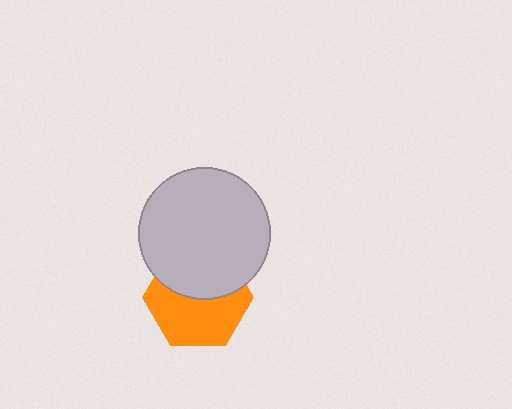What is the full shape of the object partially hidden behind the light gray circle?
The partially hidden object is an orange hexagon.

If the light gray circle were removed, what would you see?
You would see the complete orange hexagon.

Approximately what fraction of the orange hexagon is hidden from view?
Roughly 44% of the orange hexagon is hidden behind the light gray circle.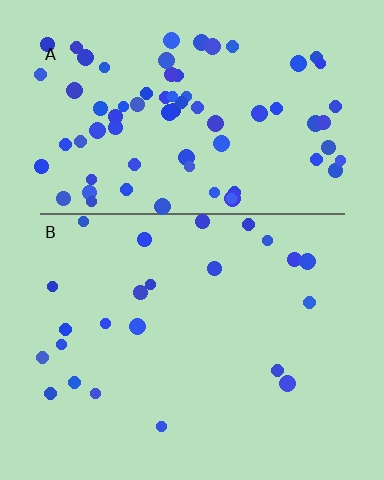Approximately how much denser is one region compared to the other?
Approximately 3.4× — region A over region B.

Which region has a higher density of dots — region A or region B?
A (the top).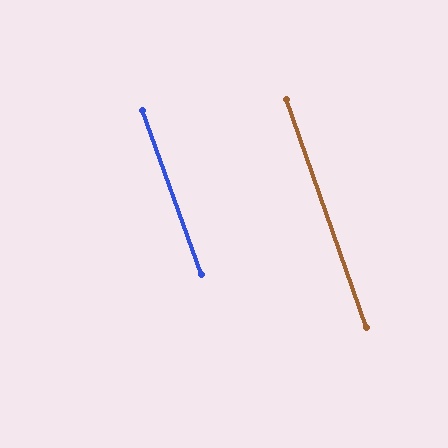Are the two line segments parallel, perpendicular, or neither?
Parallel — their directions differ by only 0.4°.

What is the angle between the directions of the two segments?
Approximately 0 degrees.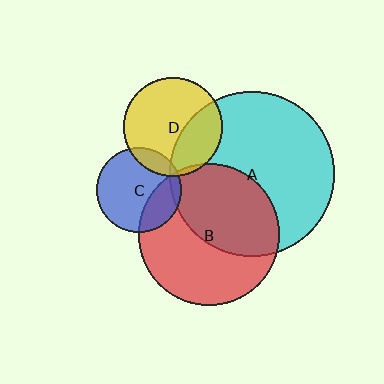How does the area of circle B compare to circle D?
Approximately 2.0 times.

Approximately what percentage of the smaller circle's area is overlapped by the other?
Approximately 5%.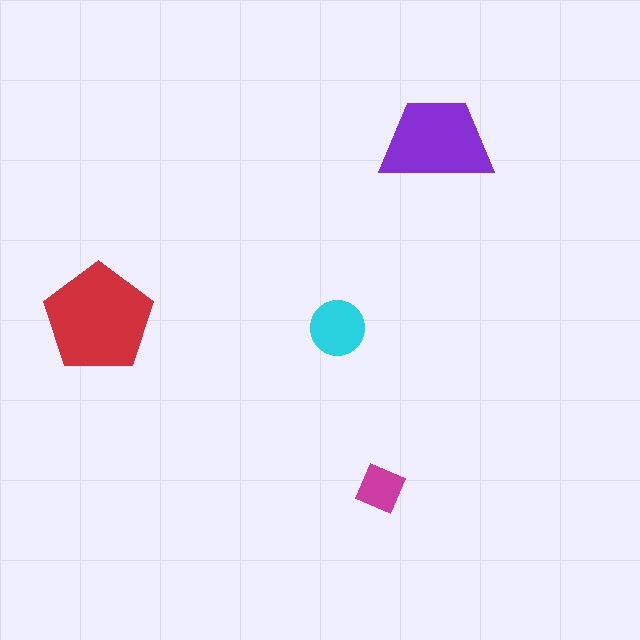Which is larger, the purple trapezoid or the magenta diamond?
The purple trapezoid.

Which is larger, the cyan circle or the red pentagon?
The red pentagon.